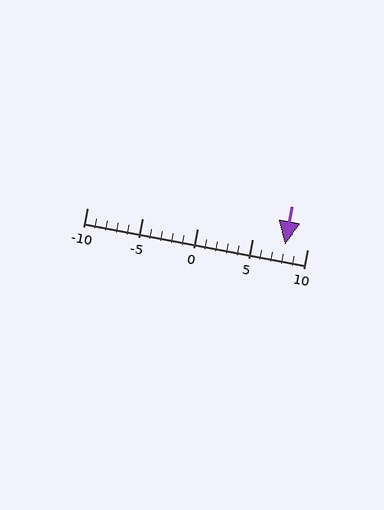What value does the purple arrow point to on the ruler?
The purple arrow points to approximately 8.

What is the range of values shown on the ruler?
The ruler shows values from -10 to 10.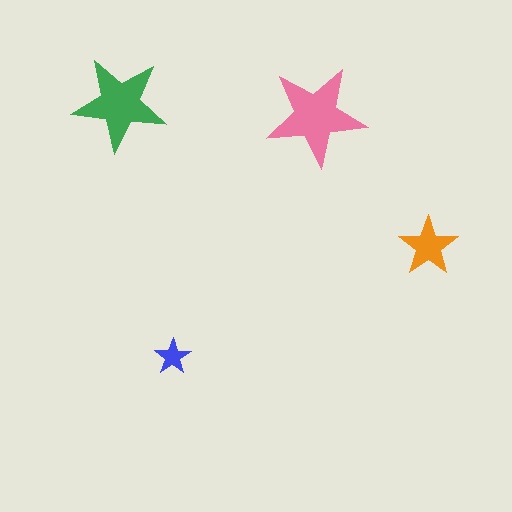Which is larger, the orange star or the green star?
The green one.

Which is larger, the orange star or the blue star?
The orange one.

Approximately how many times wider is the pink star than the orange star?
About 1.5 times wider.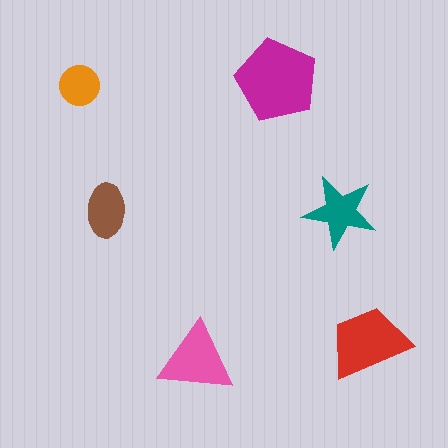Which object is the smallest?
The orange circle.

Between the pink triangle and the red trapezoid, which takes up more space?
The red trapezoid.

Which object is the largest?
The magenta pentagon.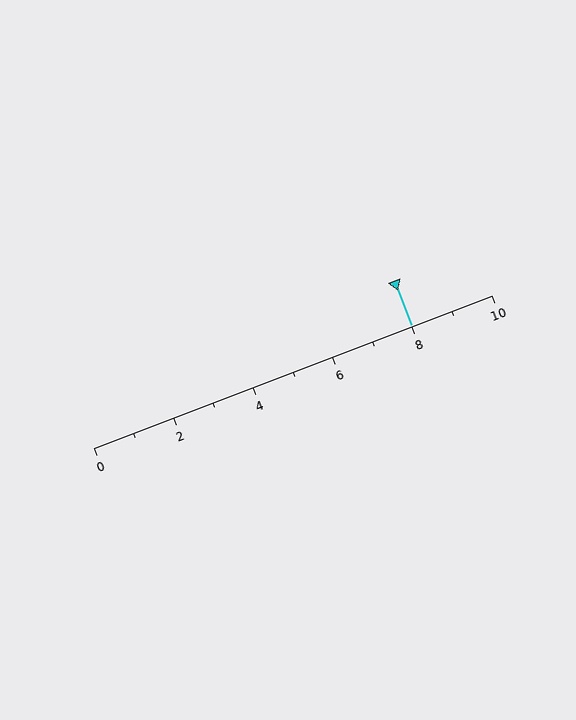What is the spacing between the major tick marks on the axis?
The major ticks are spaced 2 apart.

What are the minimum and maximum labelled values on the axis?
The axis runs from 0 to 10.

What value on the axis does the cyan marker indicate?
The marker indicates approximately 8.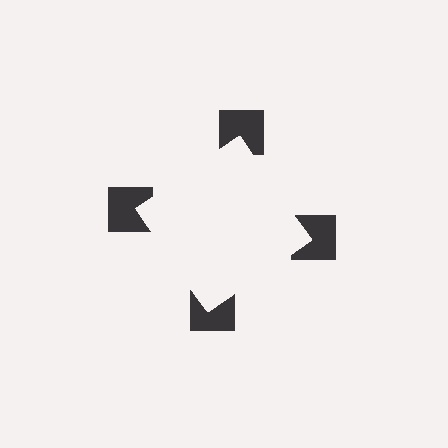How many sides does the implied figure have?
4 sides.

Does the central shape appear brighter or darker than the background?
It typically appears slightly brighter than the background, even though no actual brightness change is drawn.